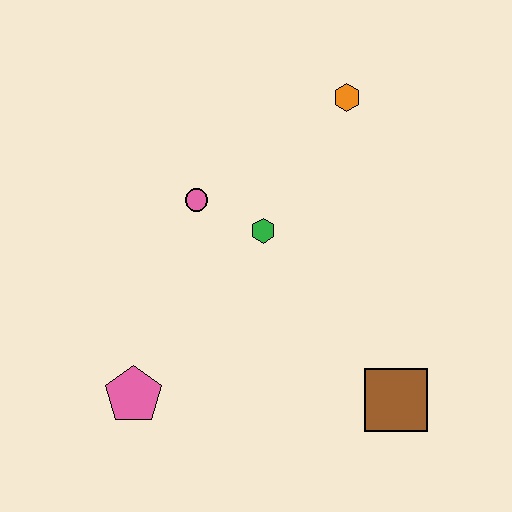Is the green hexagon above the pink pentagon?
Yes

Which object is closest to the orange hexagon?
The green hexagon is closest to the orange hexagon.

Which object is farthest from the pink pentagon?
The orange hexagon is farthest from the pink pentagon.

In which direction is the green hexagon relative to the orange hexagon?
The green hexagon is below the orange hexagon.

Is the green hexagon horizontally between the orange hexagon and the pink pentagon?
Yes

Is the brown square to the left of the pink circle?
No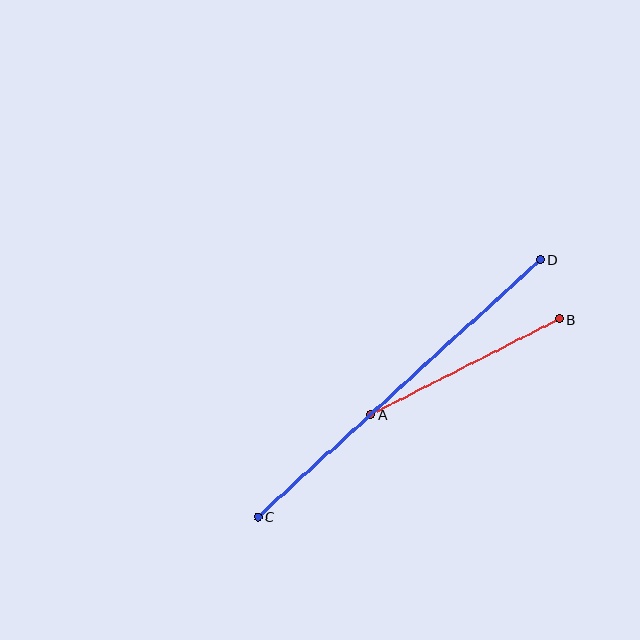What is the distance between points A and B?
The distance is approximately 212 pixels.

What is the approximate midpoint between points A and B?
The midpoint is at approximately (465, 367) pixels.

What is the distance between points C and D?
The distance is approximately 382 pixels.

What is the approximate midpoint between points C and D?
The midpoint is at approximately (399, 388) pixels.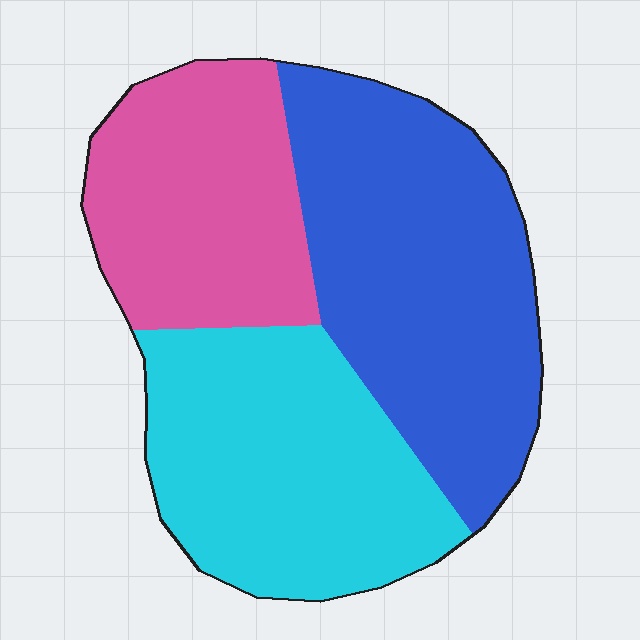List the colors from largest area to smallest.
From largest to smallest: blue, cyan, pink.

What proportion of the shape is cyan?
Cyan takes up about one third (1/3) of the shape.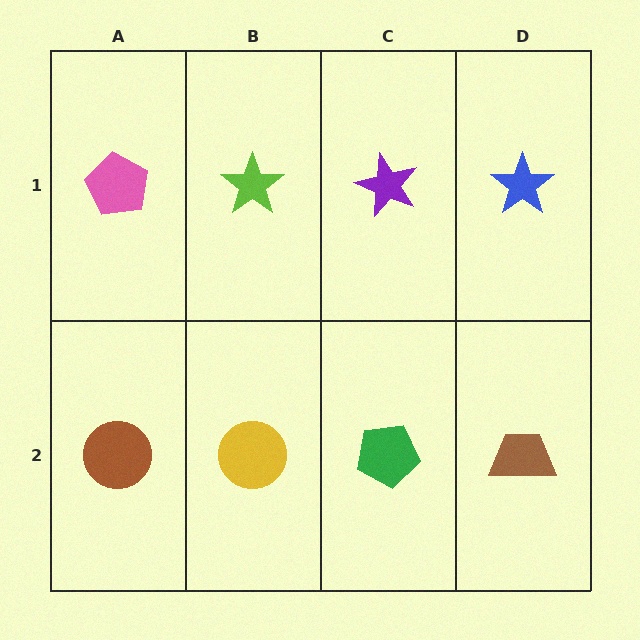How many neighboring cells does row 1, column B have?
3.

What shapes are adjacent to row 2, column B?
A lime star (row 1, column B), a brown circle (row 2, column A), a green pentagon (row 2, column C).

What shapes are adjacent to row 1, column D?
A brown trapezoid (row 2, column D), a purple star (row 1, column C).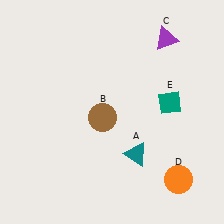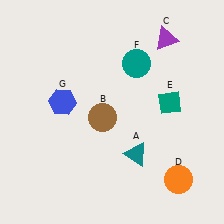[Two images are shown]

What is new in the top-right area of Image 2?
A teal circle (F) was added in the top-right area of Image 2.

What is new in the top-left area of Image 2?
A blue hexagon (G) was added in the top-left area of Image 2.